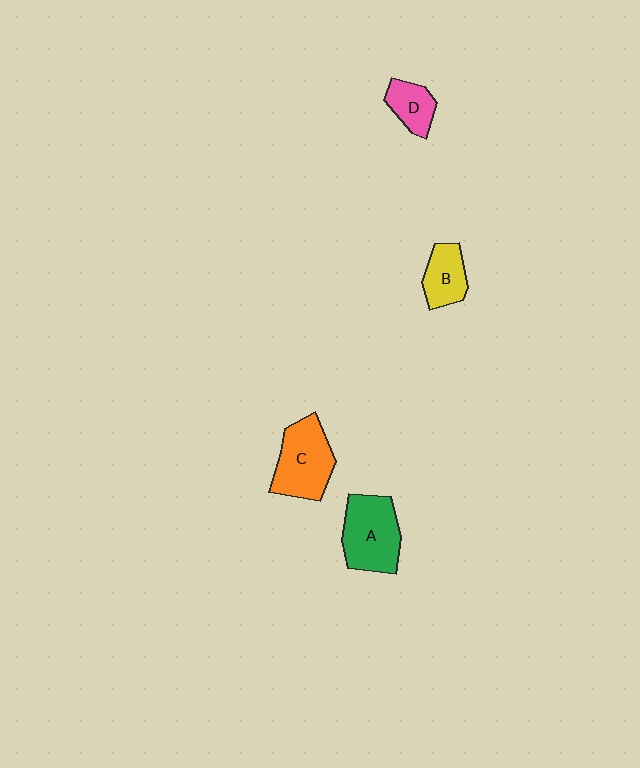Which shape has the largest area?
Shape A (green).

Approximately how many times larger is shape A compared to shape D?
Approximately 2.0 times.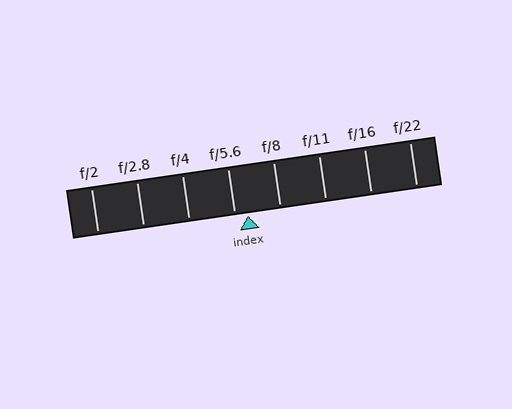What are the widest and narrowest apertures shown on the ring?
The widest aperture shown is f/2 and the narrowest is f/22.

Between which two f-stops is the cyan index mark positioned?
The index mark is between f/5.6 and f/8.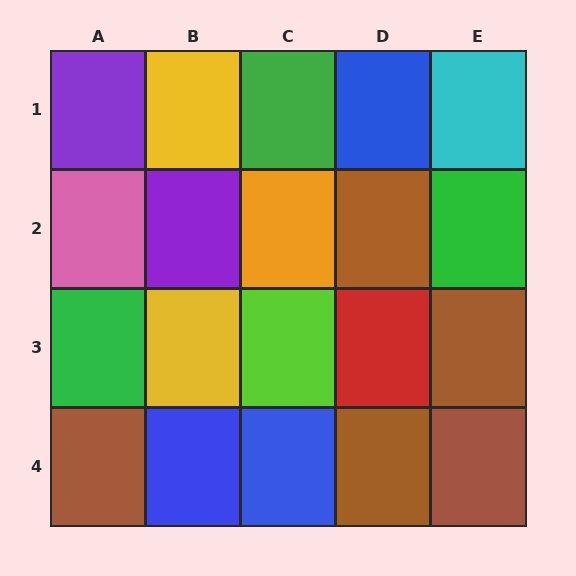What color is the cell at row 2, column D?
Brown.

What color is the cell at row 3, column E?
Brown.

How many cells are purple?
2 cells are purple.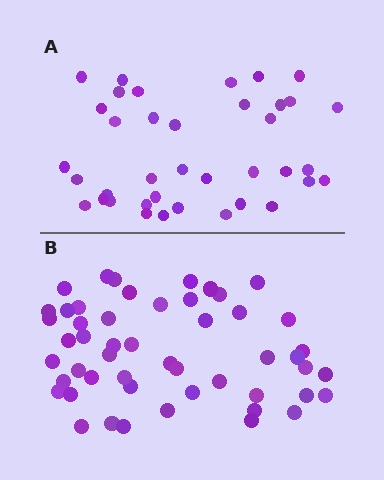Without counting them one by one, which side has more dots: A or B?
Region B (the bottom region) has more dots.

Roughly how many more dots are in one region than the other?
Region B has approximately 15 more dots than region A.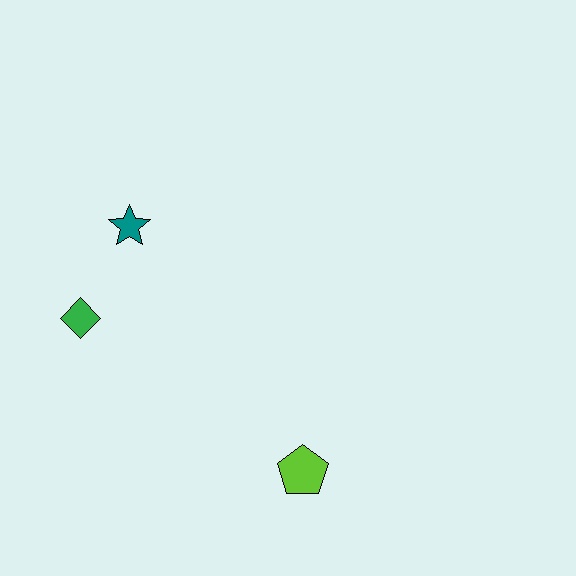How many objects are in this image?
There are 3 objects.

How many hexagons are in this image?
There are no hexagons.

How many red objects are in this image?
There are no red objects.